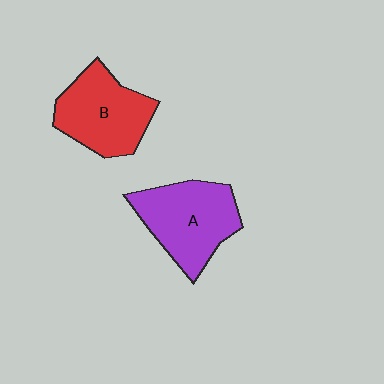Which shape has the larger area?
Shape A (purple).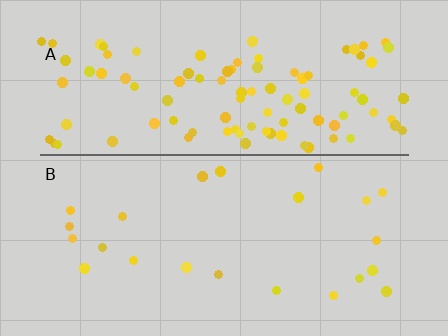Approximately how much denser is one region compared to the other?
Approximately 4.4× — region A over region B.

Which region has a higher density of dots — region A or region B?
A (the top).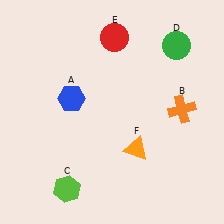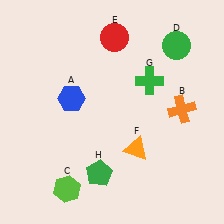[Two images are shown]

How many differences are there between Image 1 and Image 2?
There are 2 differences between the two images.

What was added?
A green cross (G), a green pentagon (H) were added in Image 2.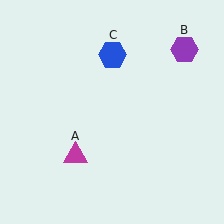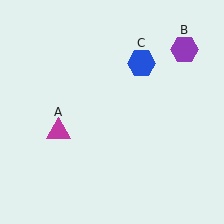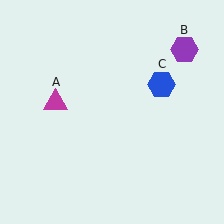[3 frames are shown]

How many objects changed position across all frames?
2 objects changed position: magenta triangle (object A), blue hexagon (object C).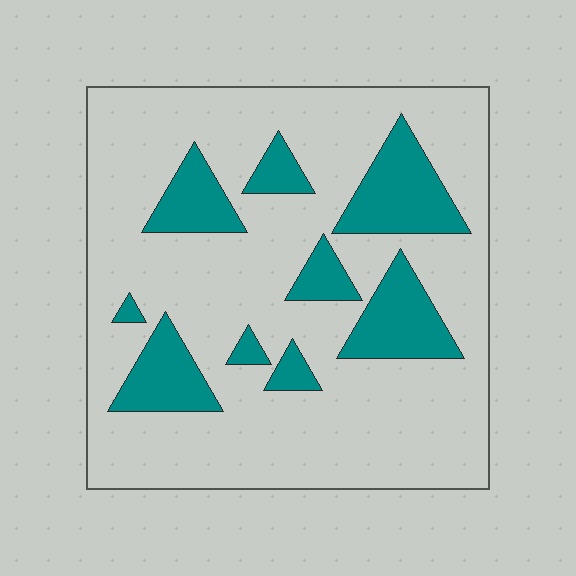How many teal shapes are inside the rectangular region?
9.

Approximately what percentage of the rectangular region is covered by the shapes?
Approximately 20%.